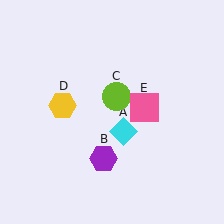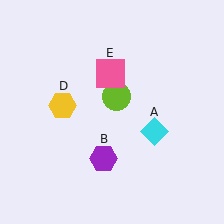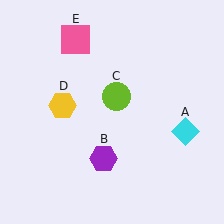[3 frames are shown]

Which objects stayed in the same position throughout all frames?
Purple hexagon (object B) and lime circle (object C) and yellow hexagon (object D) remained stationary.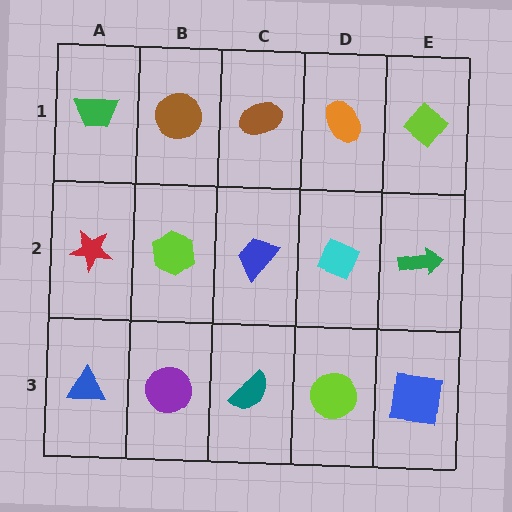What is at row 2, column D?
A cyan diamond.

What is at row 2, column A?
A red star.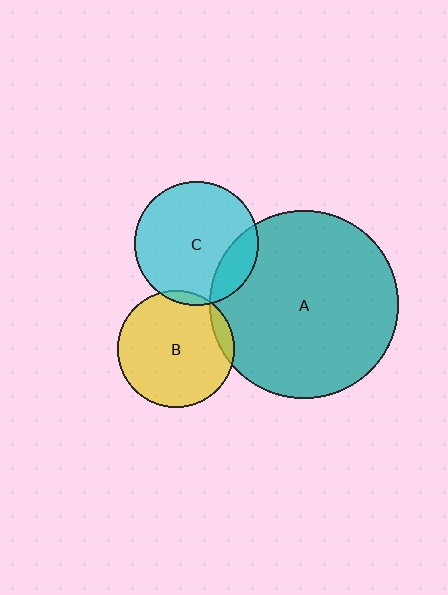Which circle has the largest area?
Circle A (teal).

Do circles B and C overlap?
Yes.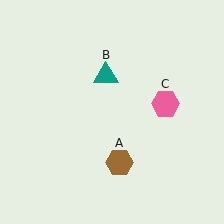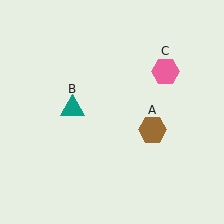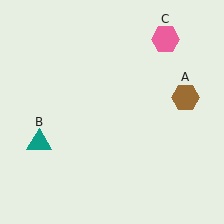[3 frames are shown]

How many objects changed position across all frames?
3 objects changed position: brown hexagon (object A), teal triangle (object B), pink hexagon (object C).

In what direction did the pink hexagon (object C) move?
The pink hexagon (object C) moved up.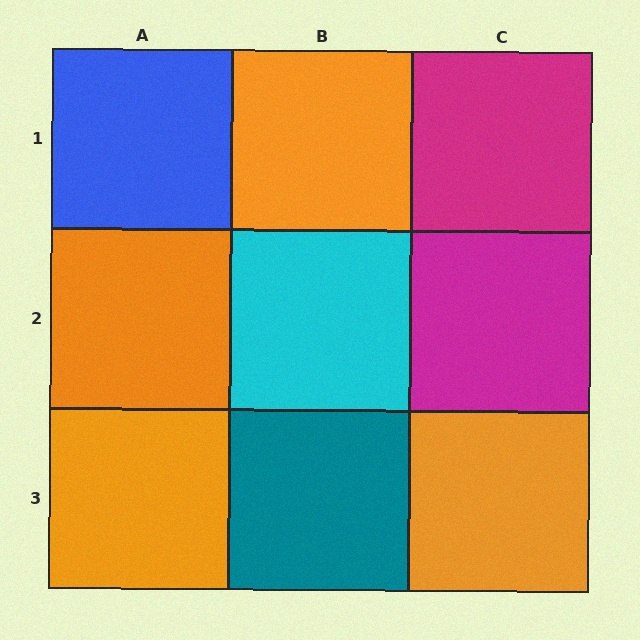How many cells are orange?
4 cells are orange.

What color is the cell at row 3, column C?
Orange.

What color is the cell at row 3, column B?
Teal.